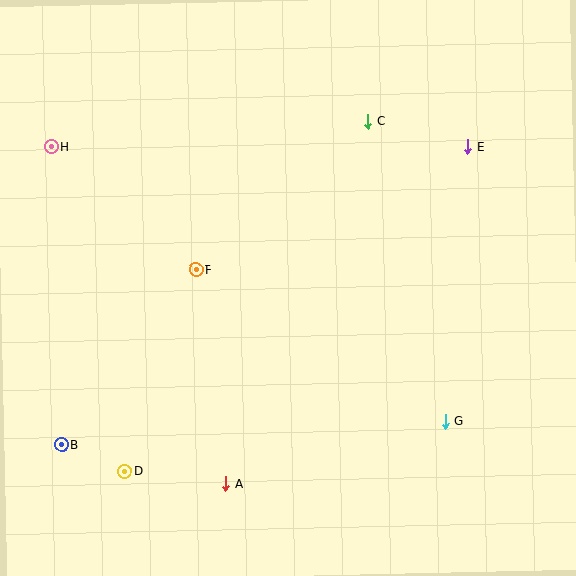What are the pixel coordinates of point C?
Point C is at (368, 122).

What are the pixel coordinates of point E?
Point E is at (468, 147).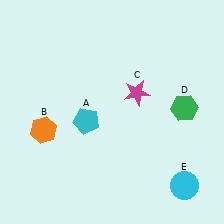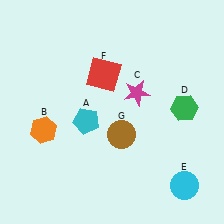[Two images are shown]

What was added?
A red square (F), a brown circle (G) were added in Image 2.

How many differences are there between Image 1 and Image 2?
There are 2 differences between the two images.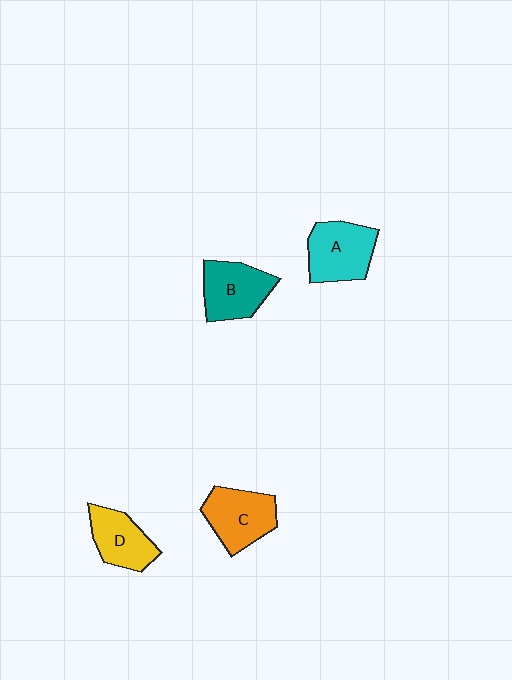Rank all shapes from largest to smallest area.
From largest to smallest: A (cyan), C (orange), B (teal), D (yellow).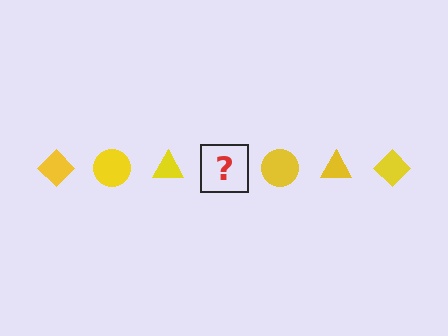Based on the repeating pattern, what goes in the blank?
The blank should be a yellow diamond.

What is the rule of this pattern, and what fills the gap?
The rule is that the pattern cycles through diamond, circle, triangle shapes in yellow. The gap should be filled with a yellow diamond.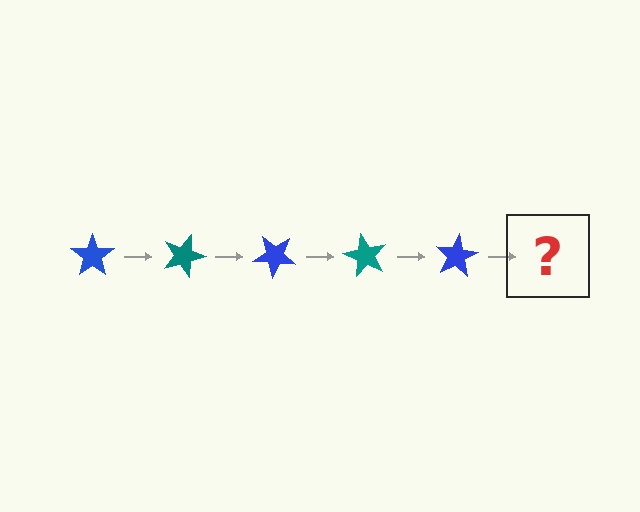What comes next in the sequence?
The next element should be a teal star, rotated 100 degrees from the start.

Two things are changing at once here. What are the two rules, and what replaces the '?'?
The two rules are that it rotates 20 degrees each step and the color cycles through blue and teal. The '?' should be a teal star, rotated 100 degrees from the start.